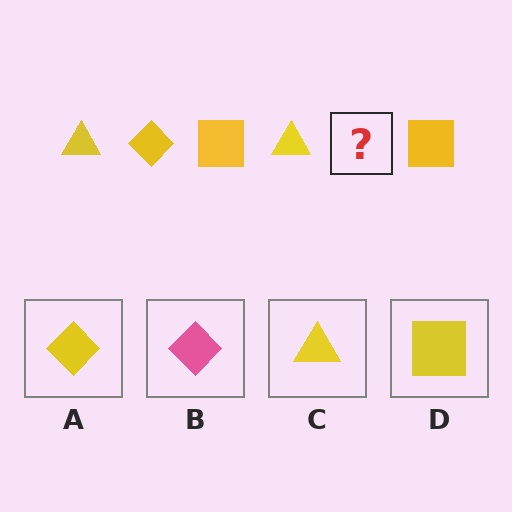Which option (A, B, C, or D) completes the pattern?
A.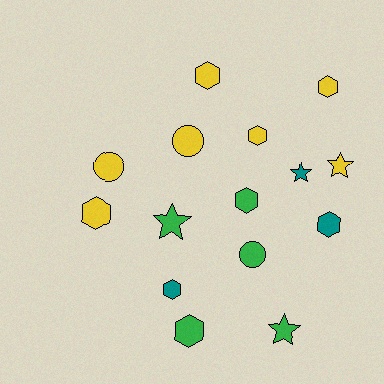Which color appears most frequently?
Yellow, with 7 objects.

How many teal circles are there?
There are no teal circles.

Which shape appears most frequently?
Hexagon, with 8 objects.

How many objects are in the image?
There are 15 objects.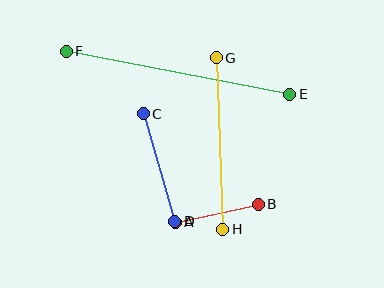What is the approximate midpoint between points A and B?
The midpoint is at approximately (217, 213) pixels.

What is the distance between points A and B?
The distance is approximately 85 pixels.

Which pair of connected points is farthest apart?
Points E and F are farthest apart.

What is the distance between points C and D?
The distance is approximately 112 pixels.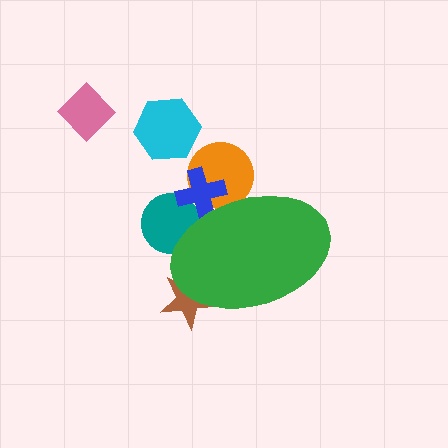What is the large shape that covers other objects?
A green ellipse.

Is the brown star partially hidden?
Yes, the brown star is partially hidden behind the green ellipse.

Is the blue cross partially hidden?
Yes, the blue cross is partially hidden behind the green ellipse.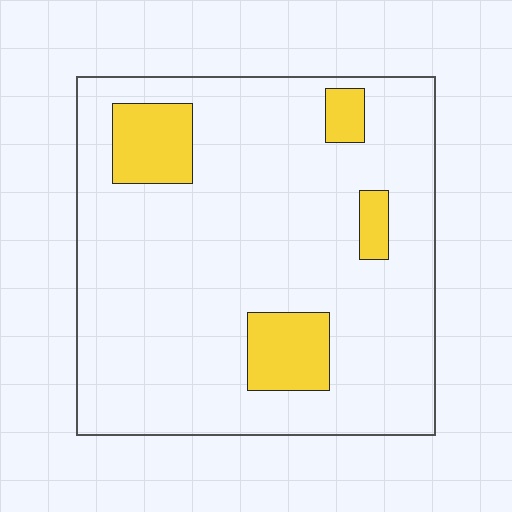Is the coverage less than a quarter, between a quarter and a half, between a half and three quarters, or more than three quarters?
Less than a quarter.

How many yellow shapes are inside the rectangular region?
4.